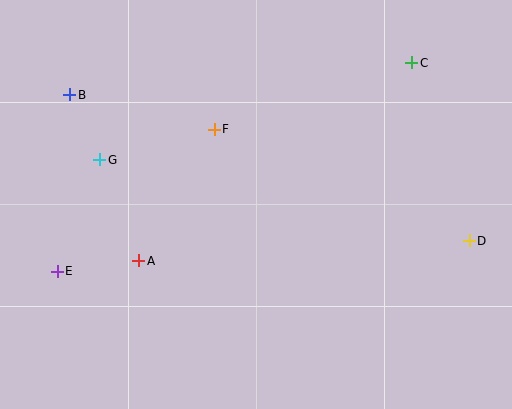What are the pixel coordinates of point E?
Point E is at (57, 271).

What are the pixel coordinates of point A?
Point A is at (139, 261).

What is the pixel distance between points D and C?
The distance between D and C is 187 pixels.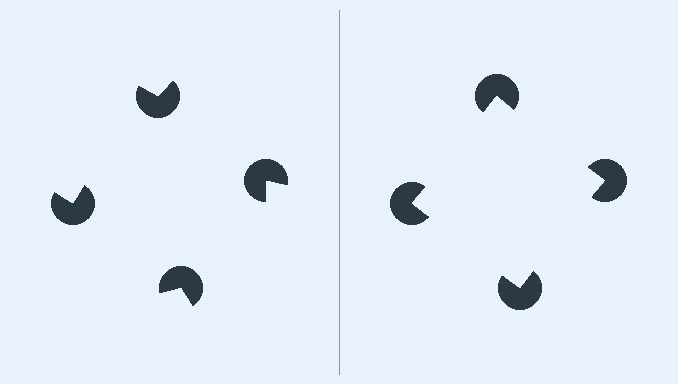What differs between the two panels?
The pac-man discs are positioned identically on both sides; only the wedge orientations differ. On the right they align to a square; on the left they are misaligned.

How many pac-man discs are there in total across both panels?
8 — 4 on each side.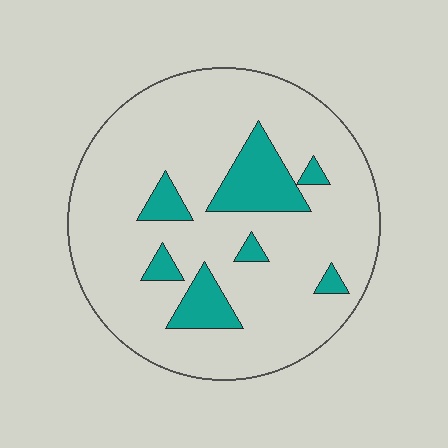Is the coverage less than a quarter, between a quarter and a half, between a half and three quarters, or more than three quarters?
Less than a quarter.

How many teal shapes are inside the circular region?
7.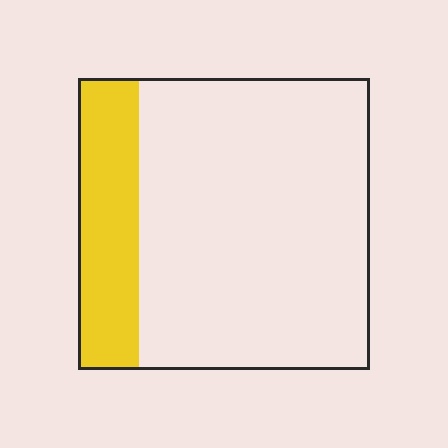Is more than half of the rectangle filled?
No.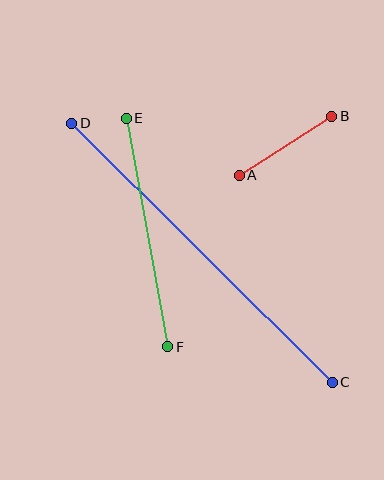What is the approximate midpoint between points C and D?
The midpoint is at approximately (202, 253) pixels.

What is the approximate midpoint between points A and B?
The midpoint is at approximately (286, 146) pixels.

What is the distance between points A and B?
The distance is approximately 110 pixels.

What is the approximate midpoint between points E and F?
The midpoint is at approximately (147, 233) pixels.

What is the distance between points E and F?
The distance is approximately 232 pixels.